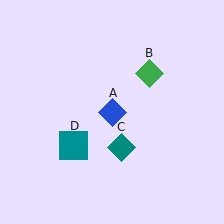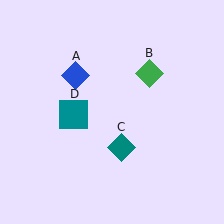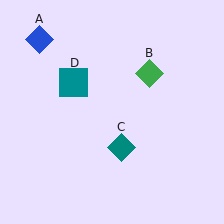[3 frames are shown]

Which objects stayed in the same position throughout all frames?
Green diamond (object B) and teal diamond (object C) remained stationary.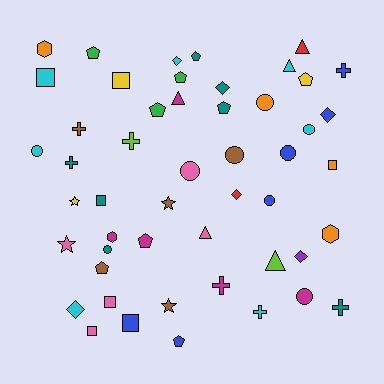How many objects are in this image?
There are 50 objects.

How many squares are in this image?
There are 7 squares.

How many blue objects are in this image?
There are 6 blue objects.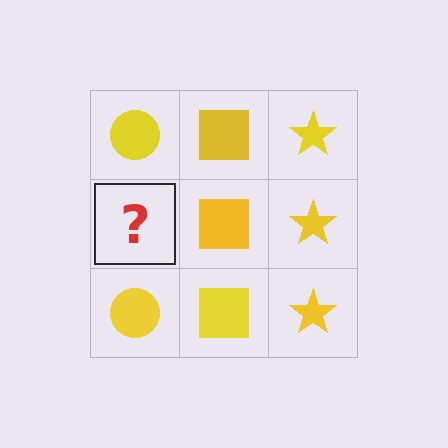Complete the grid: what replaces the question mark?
The question mark should be replaced with a yellow circle.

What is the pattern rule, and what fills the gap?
The rule is that each column has a consistent shape. The gap should be filled with a yellow circle.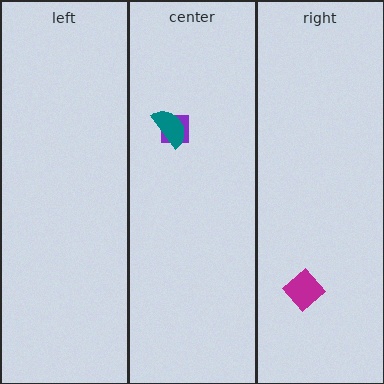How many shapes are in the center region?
2.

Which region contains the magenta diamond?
The right region.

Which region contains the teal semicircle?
The center region.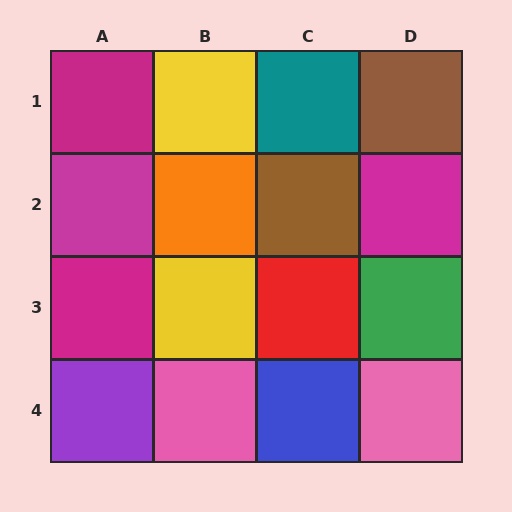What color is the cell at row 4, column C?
Blue.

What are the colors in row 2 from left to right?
Magenta, orange, brown, magenta.